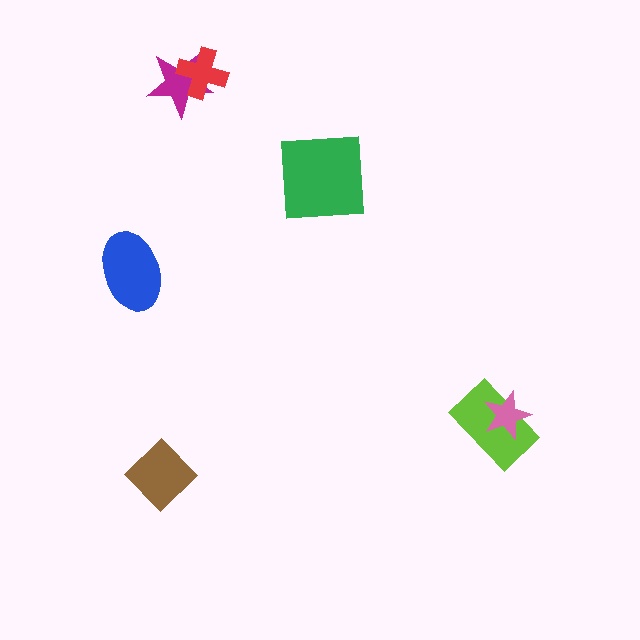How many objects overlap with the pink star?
1 object overlaps with the pink star.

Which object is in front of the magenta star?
The red cross is in front of the magenta star.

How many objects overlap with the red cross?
1 object overlaps with the red cross.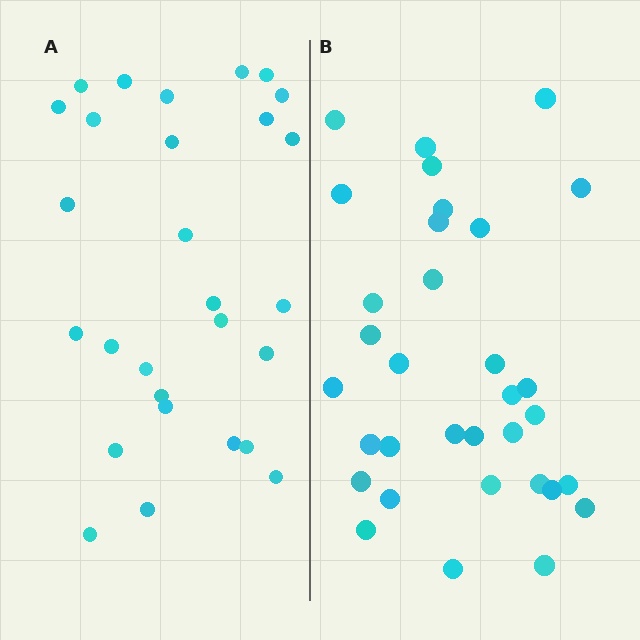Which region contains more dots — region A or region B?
Region B (the right region) has more dots.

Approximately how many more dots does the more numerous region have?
Region B has about 5 more dots than region A.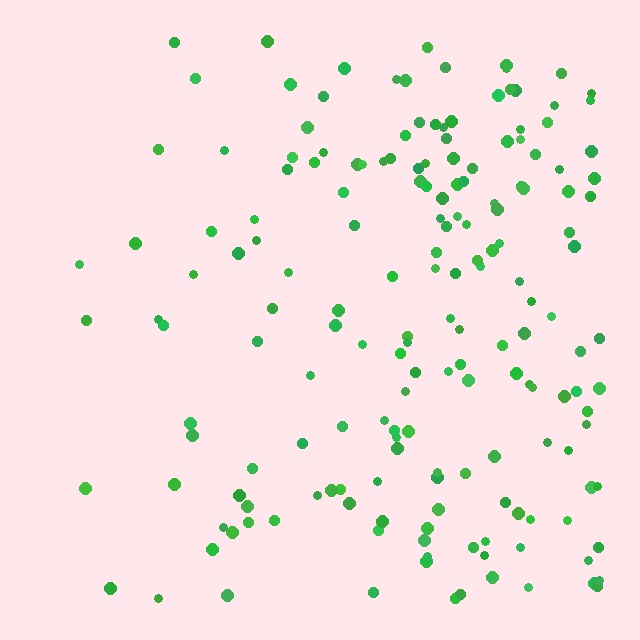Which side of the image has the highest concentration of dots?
The right.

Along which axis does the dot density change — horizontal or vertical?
Horizontal.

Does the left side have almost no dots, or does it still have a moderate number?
Still a moderate number, just noticeably fewer than the right.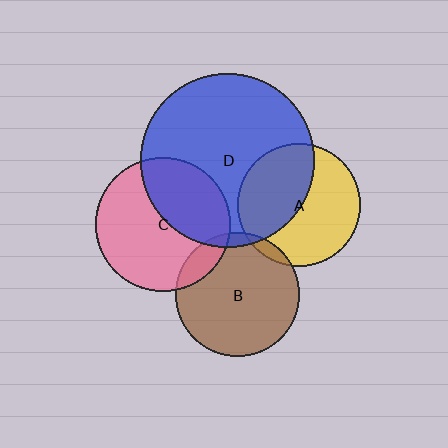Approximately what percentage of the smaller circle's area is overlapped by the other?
Approximately 45%.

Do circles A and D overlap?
Yes.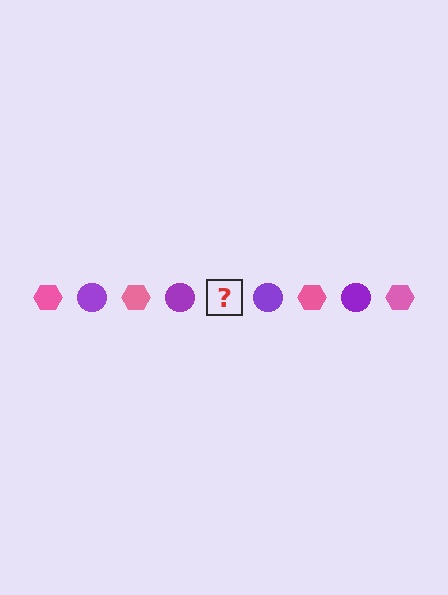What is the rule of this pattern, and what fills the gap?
The rule is that the pattern alternates between pink hexagon and purple circle. The gap should be filled with a pink hexagon.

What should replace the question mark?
The question mark should be replaced with a pink hexagon.